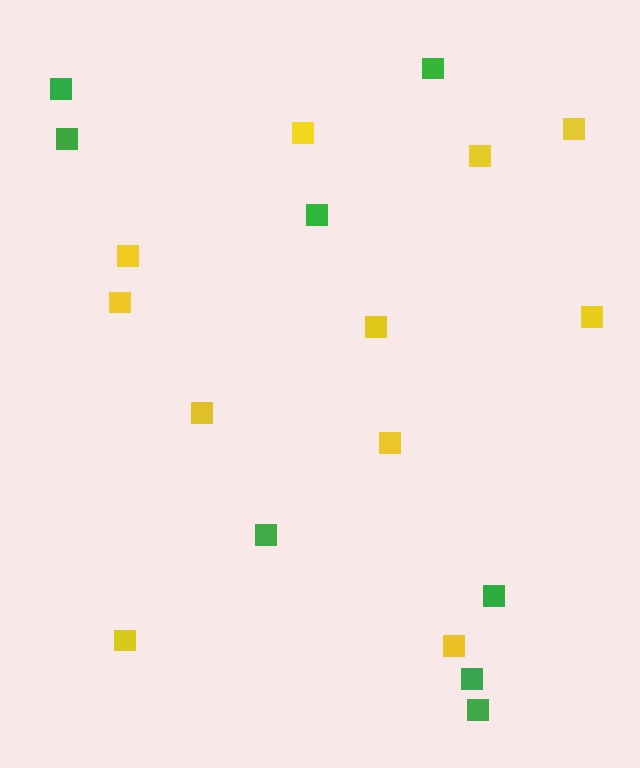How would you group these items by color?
There are 2 groups: one group of yellow squares (11) and one group of green squares (8).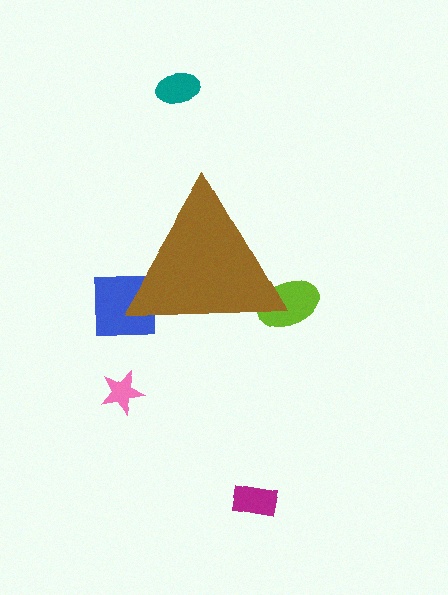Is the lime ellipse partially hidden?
Yes, the lime ellipse is partially hidden behind the brown triangle.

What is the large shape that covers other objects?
A brown triangle.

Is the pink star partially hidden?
No, the pink star is fully visible.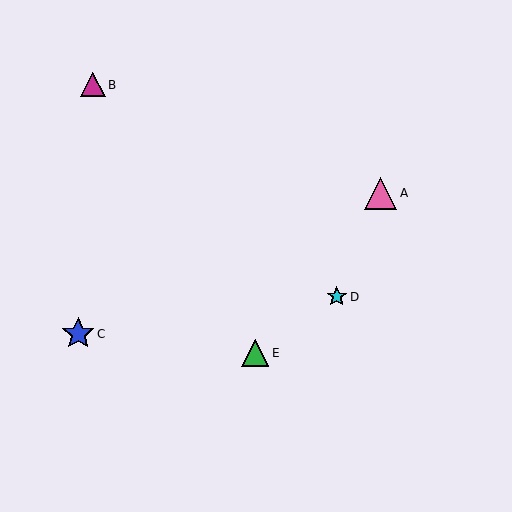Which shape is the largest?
The pink triangle (labeled A) is the largest.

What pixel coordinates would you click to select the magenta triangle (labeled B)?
Click at (93, 85) to select the magenta triangle B.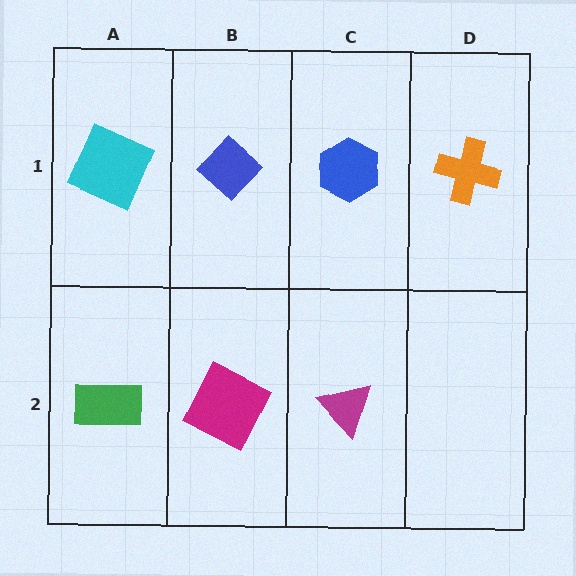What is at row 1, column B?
A blue diamond.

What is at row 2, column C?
A magenta triangle.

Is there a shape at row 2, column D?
No, that cell is empty.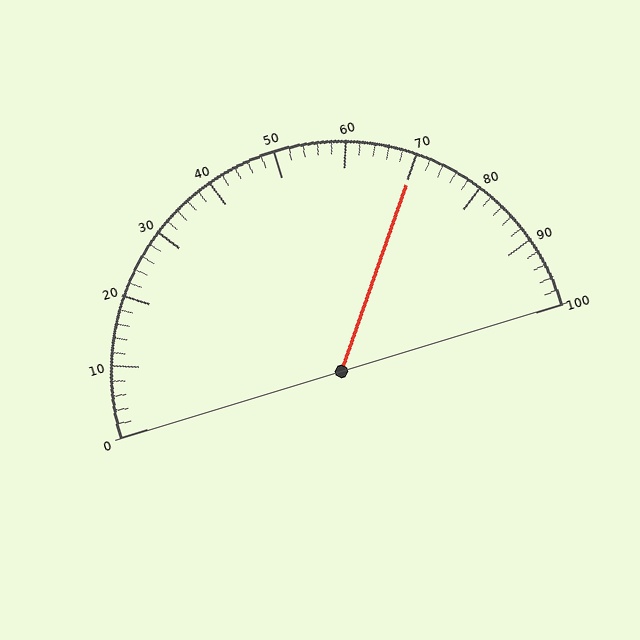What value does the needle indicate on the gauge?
The needle indicates approximately 70.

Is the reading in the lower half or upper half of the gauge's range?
The reading is in the upper half of the range (0 to 100).